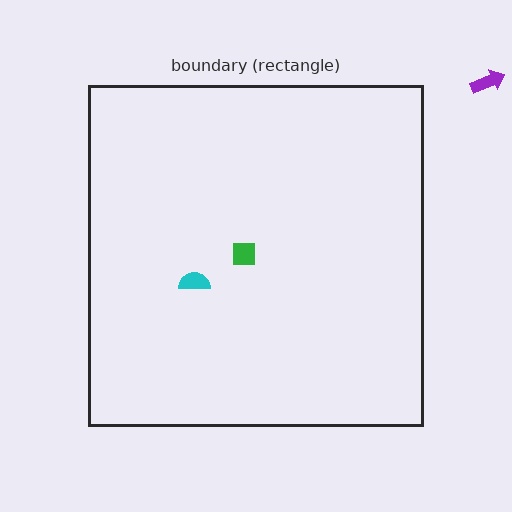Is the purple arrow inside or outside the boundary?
Outside.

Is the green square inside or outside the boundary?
Inside.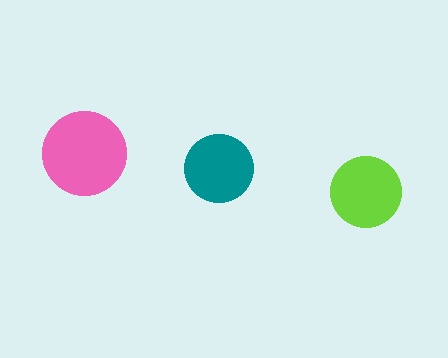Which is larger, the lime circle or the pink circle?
The pink one.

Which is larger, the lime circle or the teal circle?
The lime one.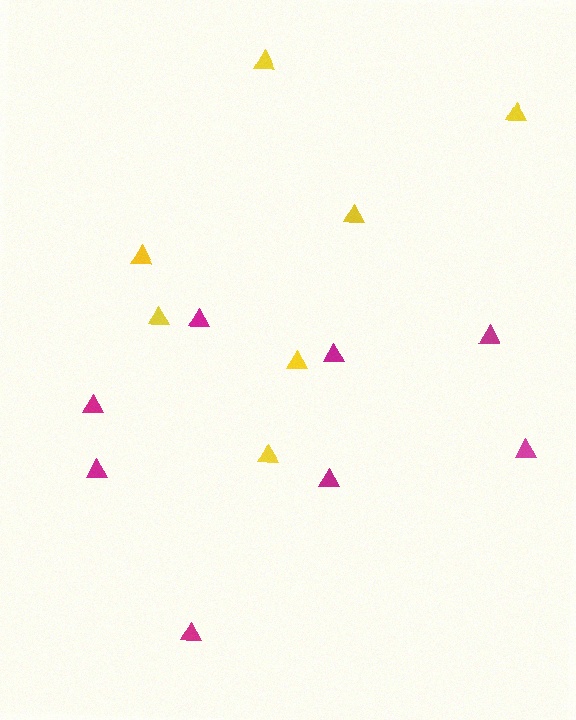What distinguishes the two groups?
There are 2 groups: one group of yellow triangles (7) and one group of magenta triangles (8).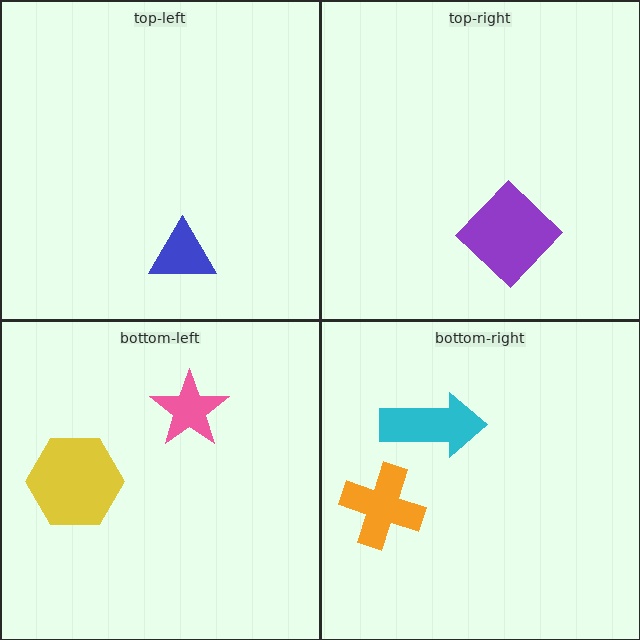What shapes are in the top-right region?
The purple diamond.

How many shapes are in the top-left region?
1.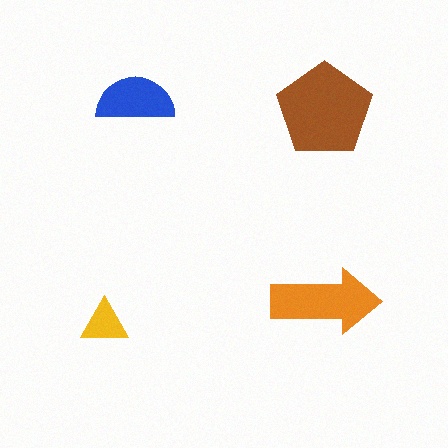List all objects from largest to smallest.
The brown pentagon, the orange arrow, the blue semicircle, the yellow triangle.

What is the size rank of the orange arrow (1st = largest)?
2nd.